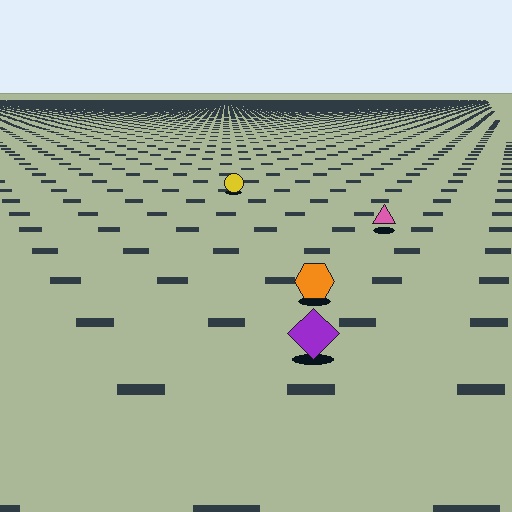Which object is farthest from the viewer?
The yellow circle is farthest from the viewer. It appears smaller and the ground texture around it is denser.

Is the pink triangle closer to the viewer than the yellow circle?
Yes. The pink triangle is closer — you can tell from the texture gradient: the ground texture is coarser near it.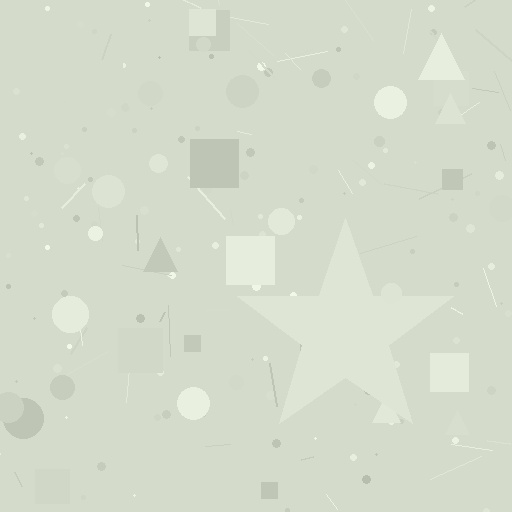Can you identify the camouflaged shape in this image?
The camouflaged shape is a star.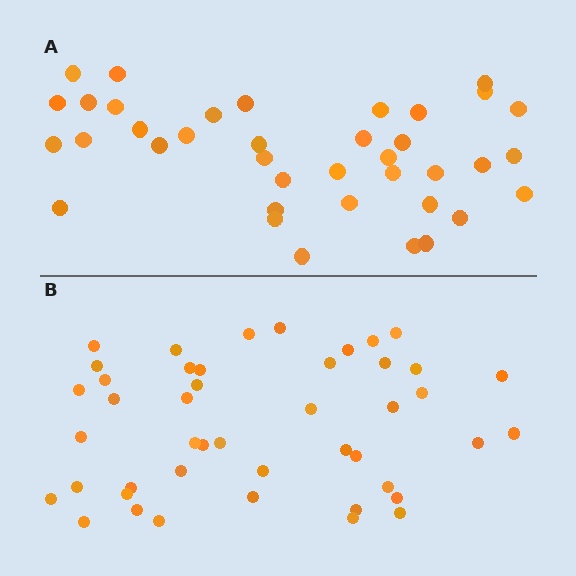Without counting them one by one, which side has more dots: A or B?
Region B (the bottom region) has more dots.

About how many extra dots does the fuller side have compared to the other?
Region B has roughly 8 or so more dots than region A.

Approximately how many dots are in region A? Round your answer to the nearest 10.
About 40 dots. (The exact count is 38, which rounds to 40.)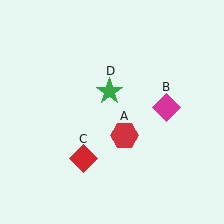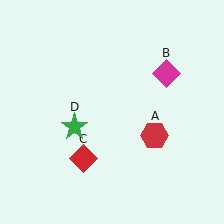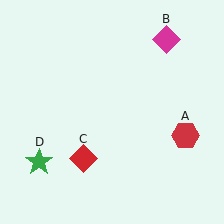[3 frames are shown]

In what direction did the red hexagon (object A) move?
The red hexagon (object A) moved right.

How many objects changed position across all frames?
3 objects changed position: red hexagon (object A), magenta diamond (object B), green star (object D).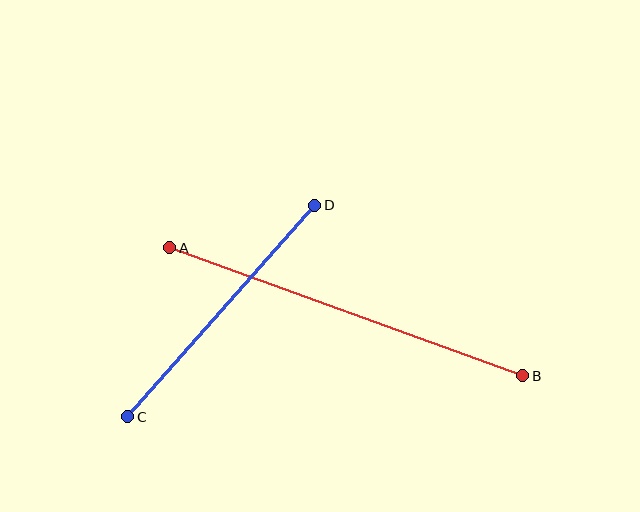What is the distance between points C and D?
The distance is approximately 282 pixels.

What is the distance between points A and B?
The distance is approximately 376 pixels.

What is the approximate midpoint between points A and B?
The midpoint is at approximately (346, 312) pixels.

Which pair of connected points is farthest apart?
Points A and B are farthest apart.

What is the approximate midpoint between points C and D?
The midpoint is at approximately (221, 311) pixels.